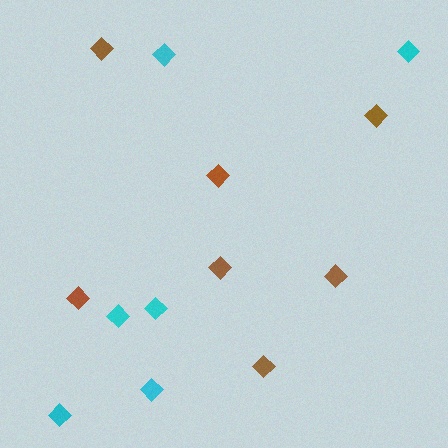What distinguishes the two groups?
There are 2 groups: one group of brown diamonds (7) and one group of cyan diamonds (6).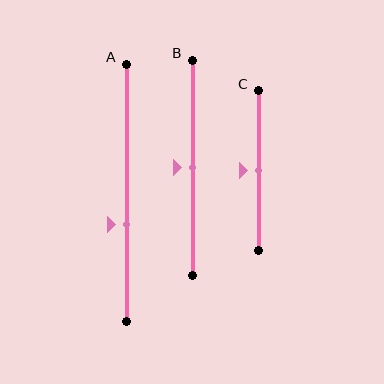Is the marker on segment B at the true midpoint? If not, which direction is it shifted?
Yes, the marker on segment B is at the true midpoint.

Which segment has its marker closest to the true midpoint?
Segment B has its marker closest to the true midpoint.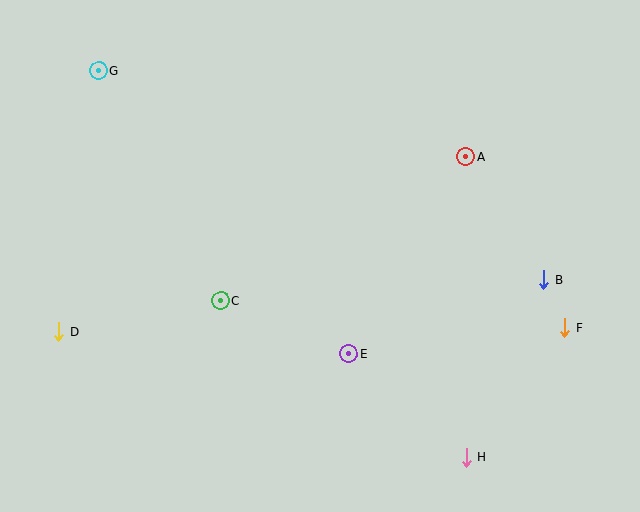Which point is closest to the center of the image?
Point E at (348, 354) is closest to the center.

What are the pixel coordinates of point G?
Point G is at (99, 71).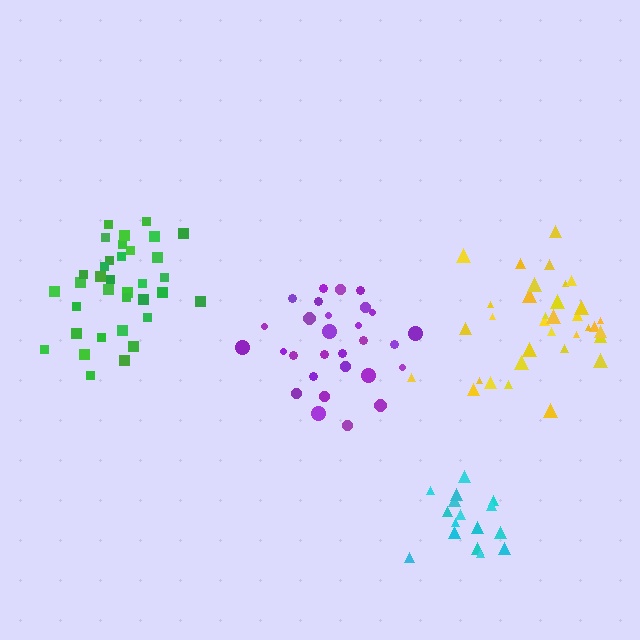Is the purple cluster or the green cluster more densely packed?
Green.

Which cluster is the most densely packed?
Green.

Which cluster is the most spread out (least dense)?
Yellow.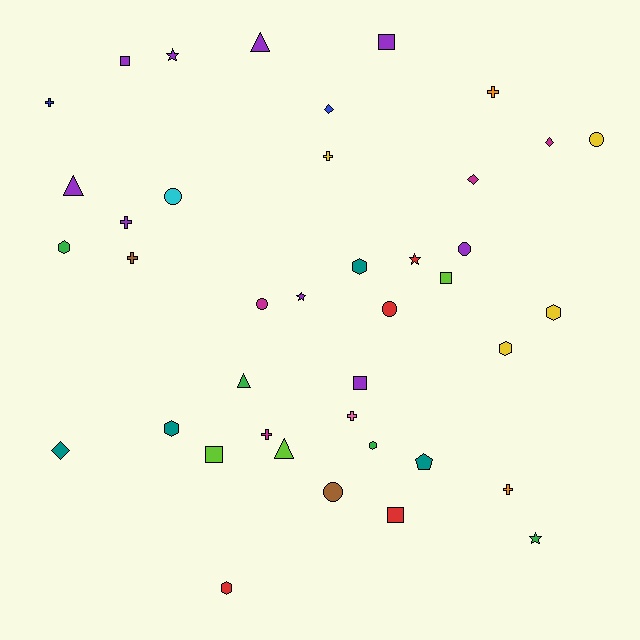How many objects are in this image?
There are 40 objects.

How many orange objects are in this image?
There are 2 orange objects.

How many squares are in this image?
There are 6 squares.